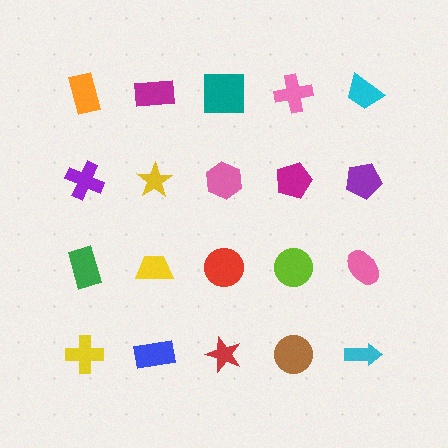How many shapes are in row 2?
5 shapes.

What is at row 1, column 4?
A pink cross.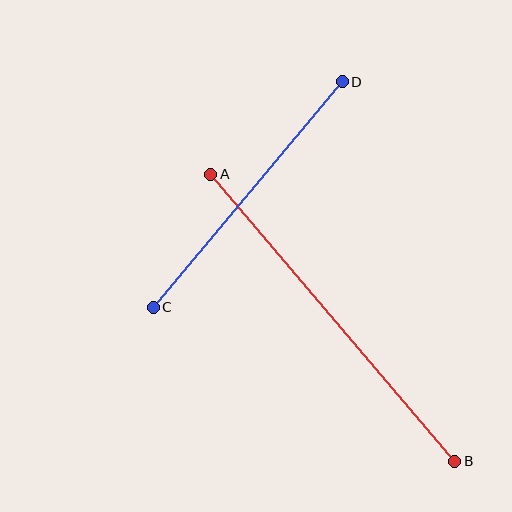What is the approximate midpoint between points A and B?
The midpoint is at approximately (333, 318) pixels.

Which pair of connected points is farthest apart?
Points A and B are farthest apart.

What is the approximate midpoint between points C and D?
The midpoint is at approximately (248, 195) pixels.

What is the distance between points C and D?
The distance is approximately 294 pixels.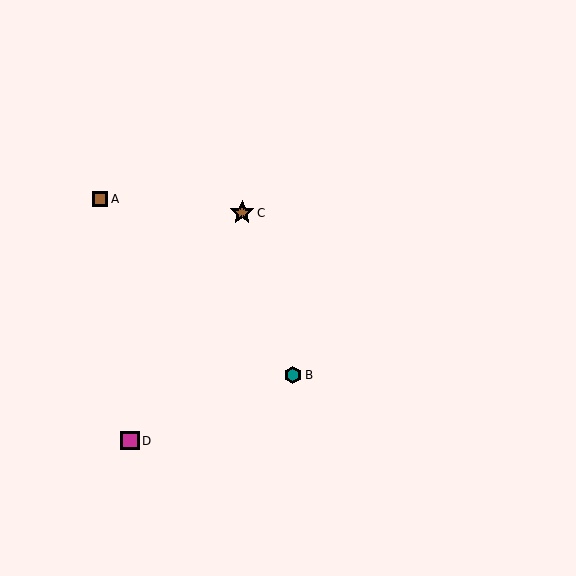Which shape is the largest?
The brown star (labeled C) is the largest.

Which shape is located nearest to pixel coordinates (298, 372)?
The teal hexagon (labeled B) at (293, 375) is nearest to that location.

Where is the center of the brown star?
The center of the brown star is at (242, 213).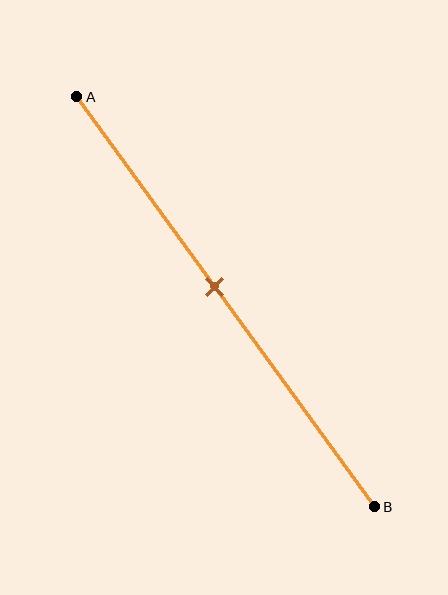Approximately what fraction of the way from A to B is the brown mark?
The brown mark is approximately 45% of the way from A to B.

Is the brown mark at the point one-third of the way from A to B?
No, the mark is at about 45% from A, not at the 33% one-third point.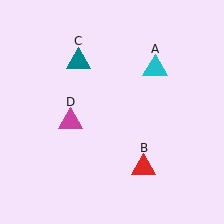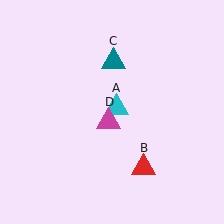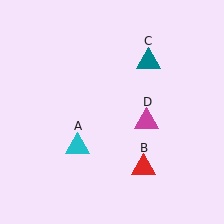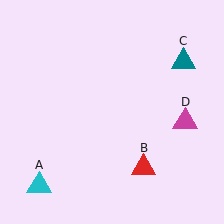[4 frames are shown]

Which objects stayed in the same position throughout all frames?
Red triangle (object B) remained stationary.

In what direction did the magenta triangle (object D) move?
The magenta triangle (object D) moved right.